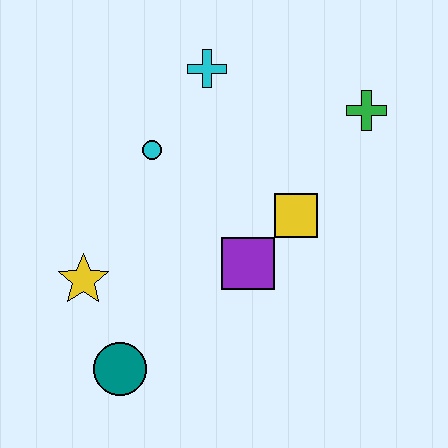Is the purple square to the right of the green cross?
No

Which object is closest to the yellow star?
The teal circle is closest to the yellow star.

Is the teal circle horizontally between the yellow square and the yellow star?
Yes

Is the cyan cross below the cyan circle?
No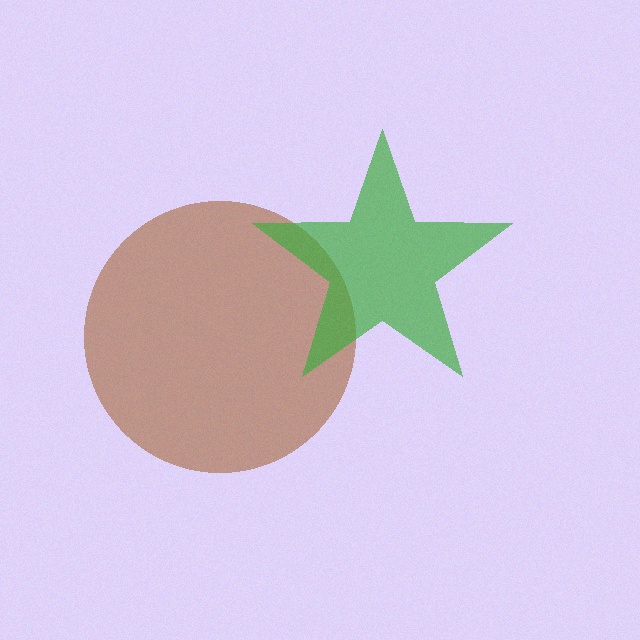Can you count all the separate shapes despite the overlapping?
Yes, there are 2 separate shapes.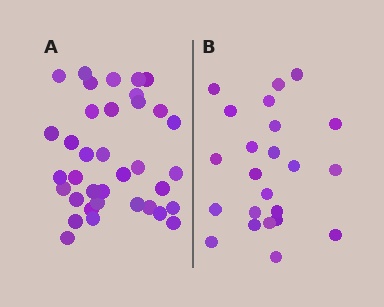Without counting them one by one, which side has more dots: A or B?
Region A (the left region) has more dots.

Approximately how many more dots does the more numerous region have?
Region A has approximately 15 more dots than region B.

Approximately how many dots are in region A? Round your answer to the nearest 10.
About 40 dots. (The exact count is 36, which rounds to 40.)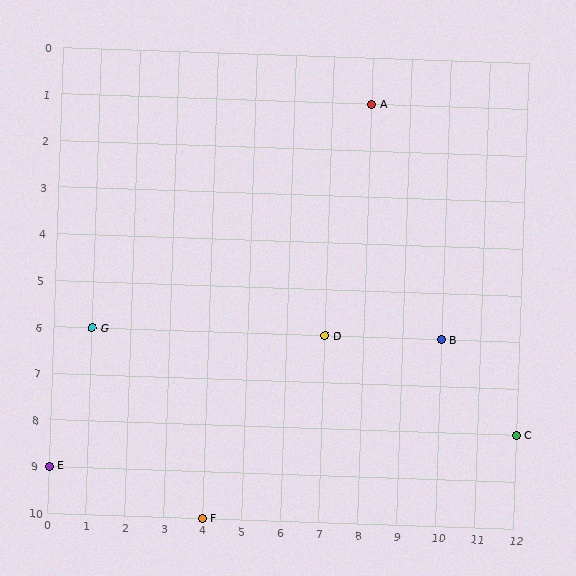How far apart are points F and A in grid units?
Points F and A are 4 columns and 9 rows apart (about 9.8 grid units diagonally).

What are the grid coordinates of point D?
Point D is at grid coordinates (7, 6).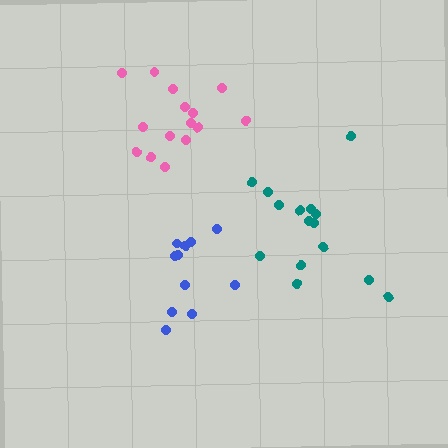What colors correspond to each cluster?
The clusters are colored: teal, blue, pink.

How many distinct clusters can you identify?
There are 3 distinct clusters.